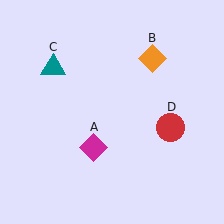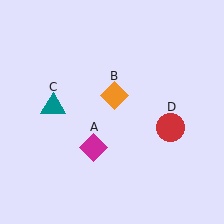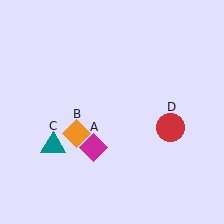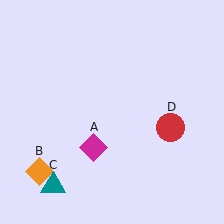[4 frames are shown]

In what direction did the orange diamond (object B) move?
The orange diamond (object B) moved down and to the left.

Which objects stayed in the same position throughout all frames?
Magenta diamond (object A) and red circle (object D) remained stationary.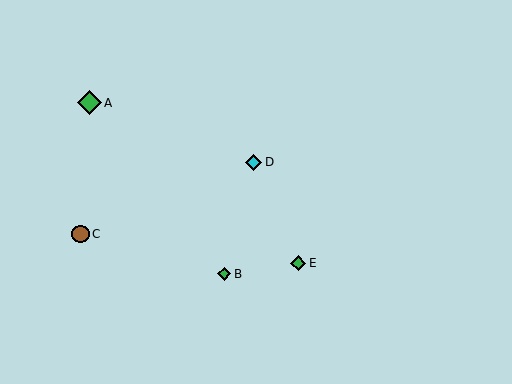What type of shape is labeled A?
Shape A is a green diamond.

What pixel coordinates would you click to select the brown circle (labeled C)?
Click at (80, 234) to select the brown circle C.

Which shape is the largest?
The green diamond (labeled A) is the largest.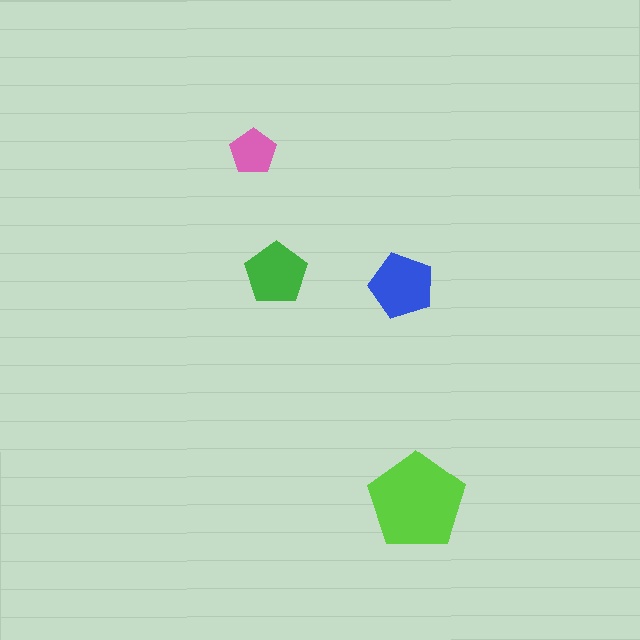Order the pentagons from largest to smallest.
the lime one, the blue one, the green one, the pink one.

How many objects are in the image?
There are 4 objects in the image.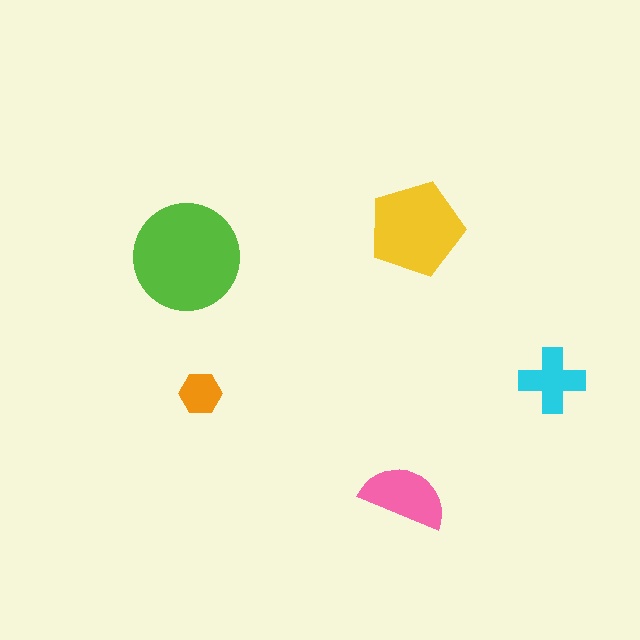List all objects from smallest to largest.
The orange hexagon, the cyan cross, the pink semicircle, the yellow pentagon, the lime circle.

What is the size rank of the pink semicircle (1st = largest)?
3rd.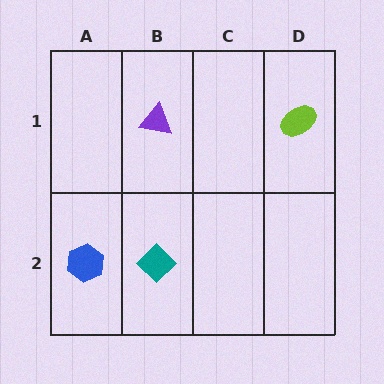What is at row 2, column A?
A blue hexagon.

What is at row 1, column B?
A purple triangle.